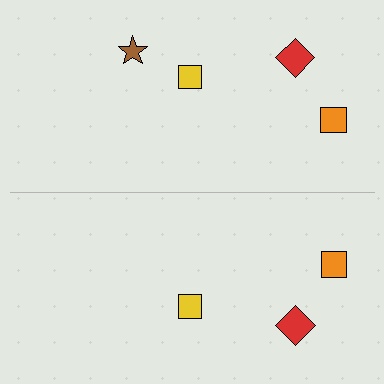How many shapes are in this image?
There are 7 shapes in this image.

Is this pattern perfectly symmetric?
No, the pattern is not perfectly symmetric. A brown star is missing from the bottom side.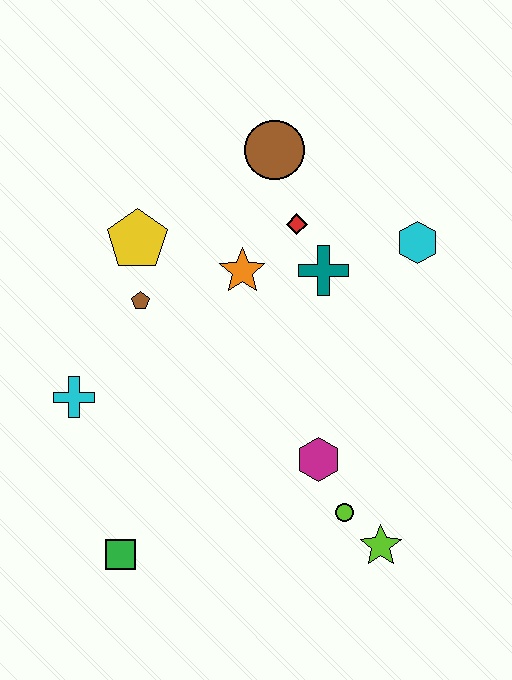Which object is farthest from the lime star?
The brown circle is farthest from the lime star.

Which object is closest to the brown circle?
The red diamond is closest to the brown circle.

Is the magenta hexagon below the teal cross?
Yes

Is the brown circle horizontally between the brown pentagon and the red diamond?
Yes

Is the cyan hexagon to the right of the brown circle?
Yes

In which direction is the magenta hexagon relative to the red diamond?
The magenta hexagon is below the red diamond.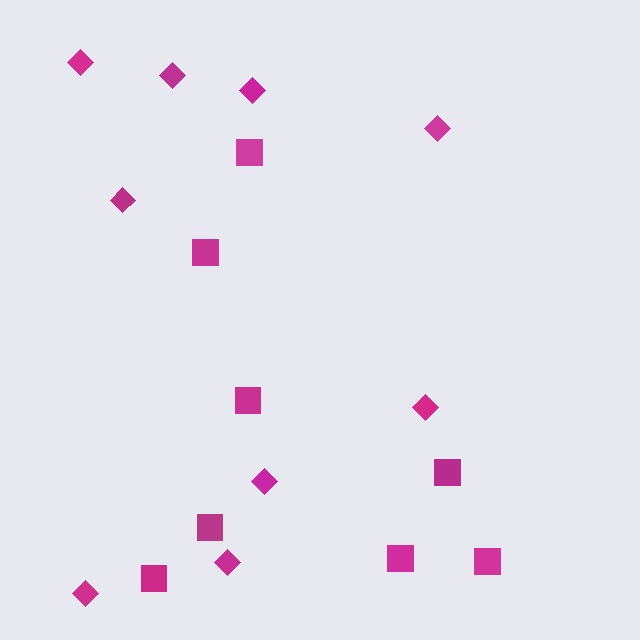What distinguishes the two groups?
There are 2 groups: one group of squares (8) and one group of diamonds (9).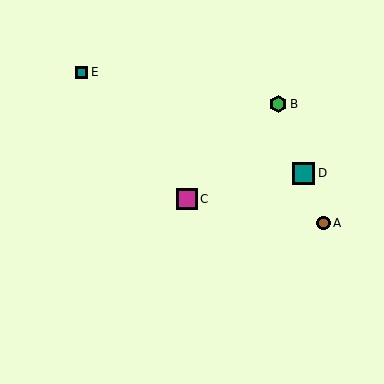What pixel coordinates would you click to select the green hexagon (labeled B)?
Click at (278, 104) to select the green hexagon B.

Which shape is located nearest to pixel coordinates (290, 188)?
The teal square (labeled D) at (304, 173) is nearest to that location.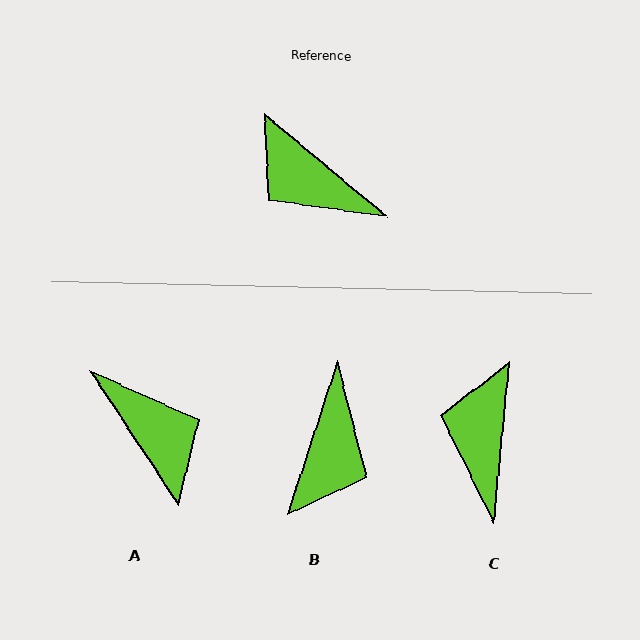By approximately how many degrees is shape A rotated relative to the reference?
Approximately 163 degrees counter-clockwise.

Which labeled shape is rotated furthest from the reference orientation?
A, about 163 degrees away.